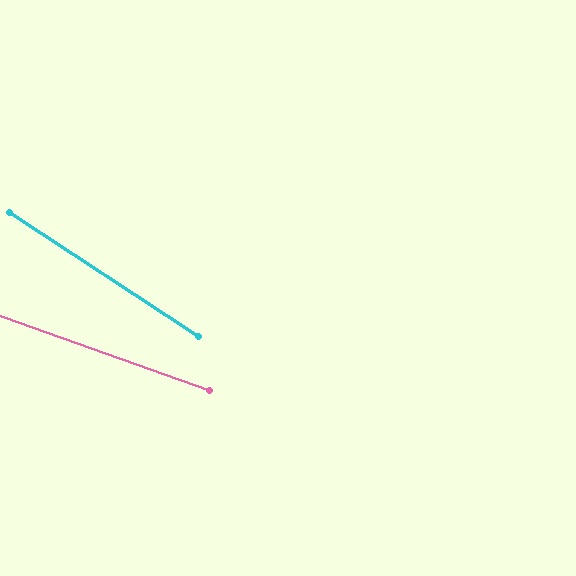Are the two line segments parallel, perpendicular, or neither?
Neither parallel nor perpendicular — they differ by about 14°.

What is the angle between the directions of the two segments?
Approximately 14 degrees.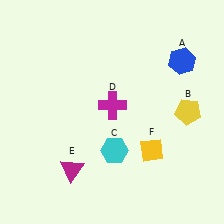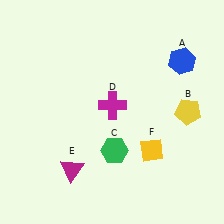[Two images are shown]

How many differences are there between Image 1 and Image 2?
There is 1 difference between the two images.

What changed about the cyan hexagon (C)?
In Image 1, C is cyan. In Image 2, it changed to green.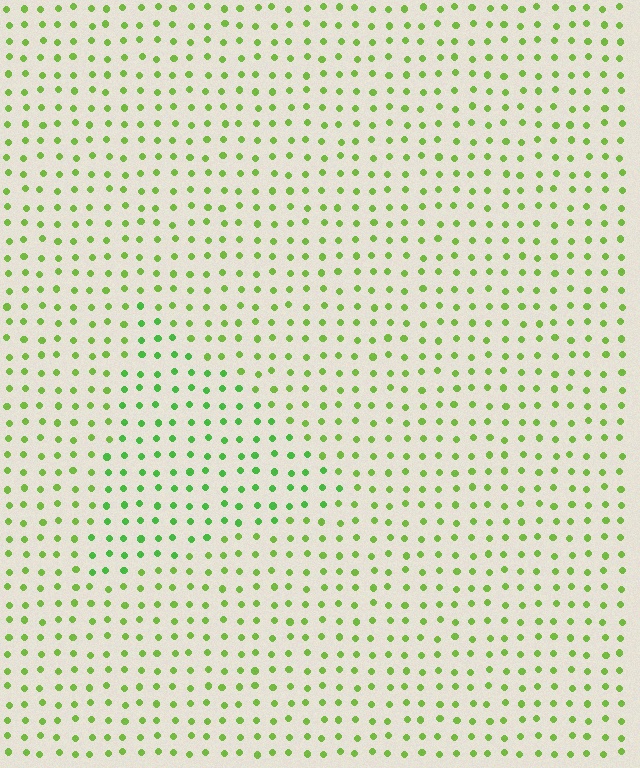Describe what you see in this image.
The image is filled with small lime elements in a uniform arrangement. A triangle-shaped region is visible where the elements are tinted to a slightly different hue, forming a subtle color boundary.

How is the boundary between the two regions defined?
The boundary is defined purely by a slight shift in hue (about 22 degrees). Spacing, size, and orientation are identical on both sides.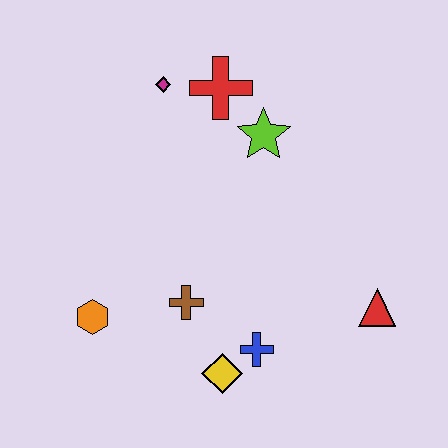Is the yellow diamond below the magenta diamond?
Yes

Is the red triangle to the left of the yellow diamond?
No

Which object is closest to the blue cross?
The yellow diamond is closest to the blue cross.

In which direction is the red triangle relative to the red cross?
The red triangle is below the red cross.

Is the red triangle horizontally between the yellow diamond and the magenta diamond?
No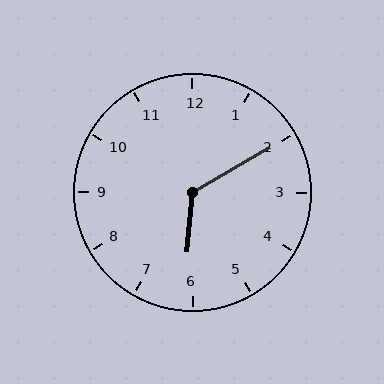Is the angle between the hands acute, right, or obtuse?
It is obtuse.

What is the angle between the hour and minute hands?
Approximately 125 degrees.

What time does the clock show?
6:10.